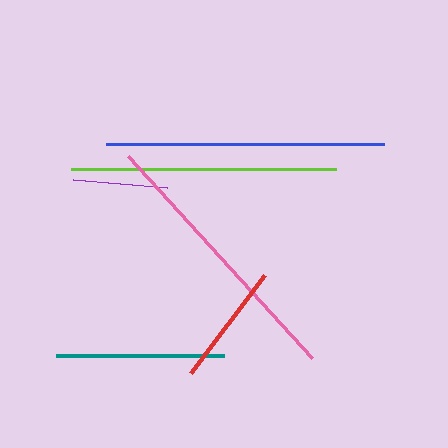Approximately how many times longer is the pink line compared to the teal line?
The pink line is approximately 1.6 times the length of the teal line.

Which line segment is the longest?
The blue line is the longest at approximately 278 pixels.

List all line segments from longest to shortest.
From longest to shortest: blue, pink, lime, teal, red, purple.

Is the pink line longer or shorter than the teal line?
The pink line is longer than the teal line.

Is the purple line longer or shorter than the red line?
The red line is longer than the purple line.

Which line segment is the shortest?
The purple line is the shortest at approximately 94 pixels.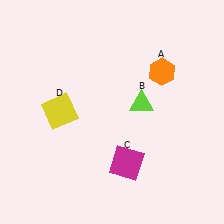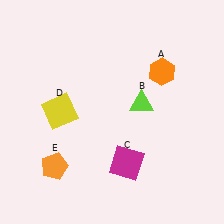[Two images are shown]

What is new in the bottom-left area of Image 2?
An orange pentagon (E) was added in the bottom-left area of Image 2.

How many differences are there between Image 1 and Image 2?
There is 1 difference between the two images.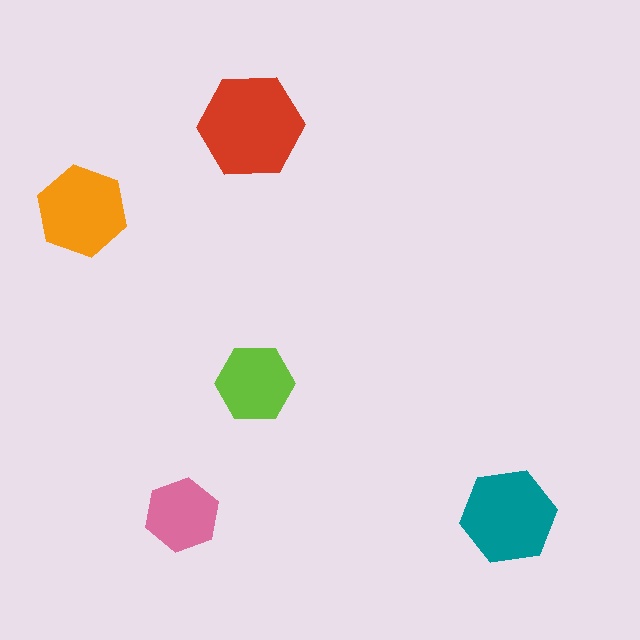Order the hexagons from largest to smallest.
the red one, the teal one, the orange one, the lime one, the pink one.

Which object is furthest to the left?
The orange hexagon is leftmost.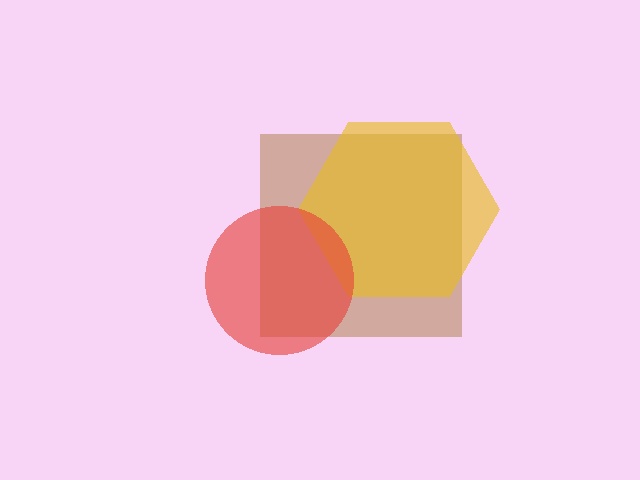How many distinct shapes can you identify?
There are 3 distinct shapes: a brown square, a yellow hexagon, a red circle.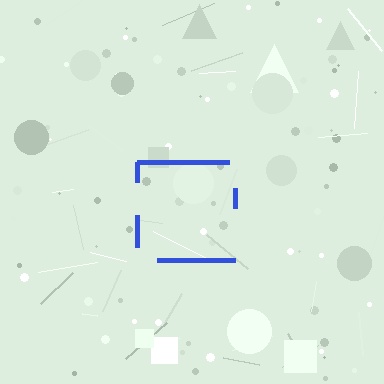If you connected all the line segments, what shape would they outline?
They would outline a square.